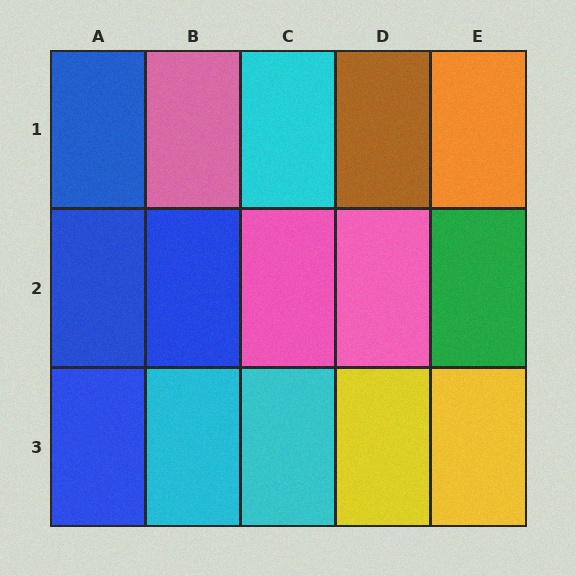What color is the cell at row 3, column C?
Cyan.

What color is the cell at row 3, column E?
Yellow.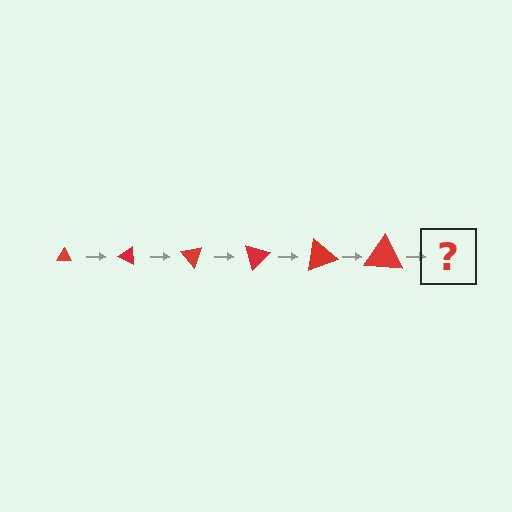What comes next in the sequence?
The next element should be a triangle, larger than the previous one and rotated 150 degrees from the start.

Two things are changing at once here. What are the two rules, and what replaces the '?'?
The two rules are that the triangle grows larger each step and it rotates 25 degrees each step. The '?' should be a triangle, larger than the previous one and rotated 150 degrees from the start.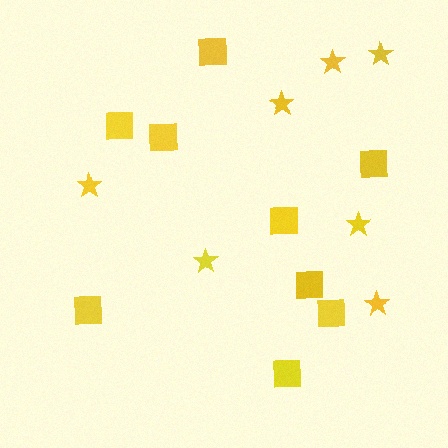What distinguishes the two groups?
There are 2 groups: one group of stars (7) and one group of squares (9).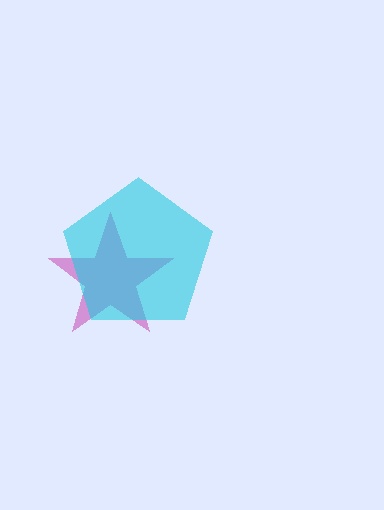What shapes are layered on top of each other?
The layered shapes are: a magenta star, a cyan pentagon.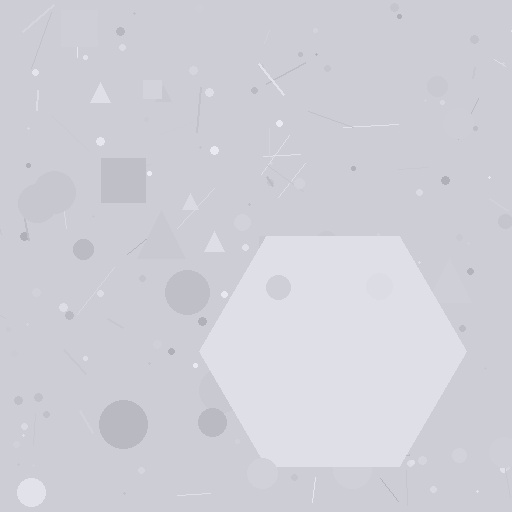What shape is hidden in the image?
A hexagon is hidden in the image.